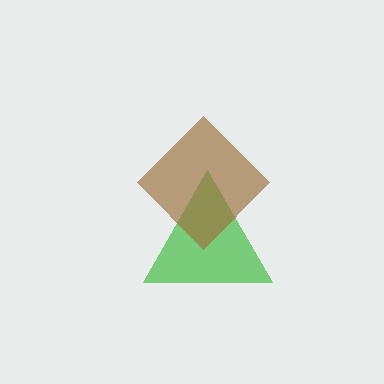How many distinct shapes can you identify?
There are 2 distinct shapes: a green triangle, a brown diamond.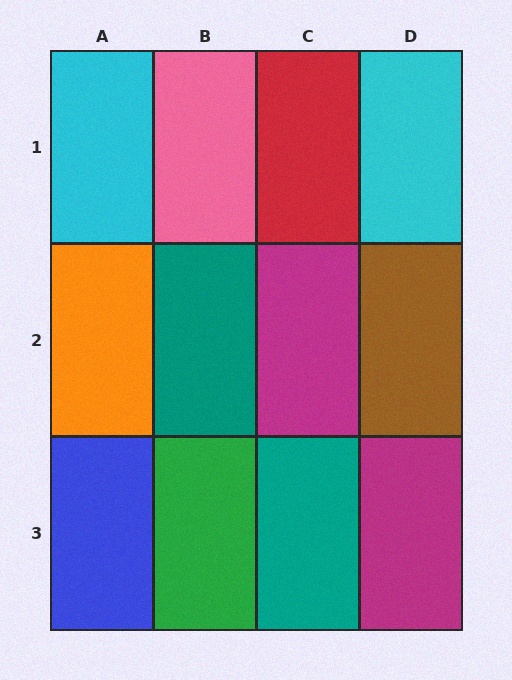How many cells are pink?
1 cell is pink.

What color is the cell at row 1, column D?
Cyan.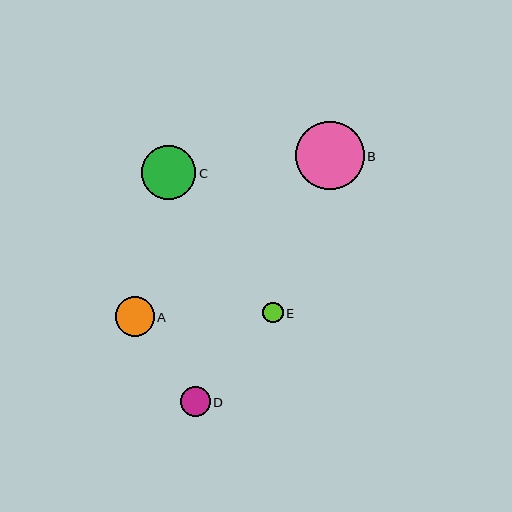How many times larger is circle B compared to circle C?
Circle B is approximately 1.3 times the size of circle C.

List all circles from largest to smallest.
From largest to smallest: B, C, A, D, E.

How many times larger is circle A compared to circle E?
Circle A is approximately 1.9 times the size of circle E.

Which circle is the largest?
Circle B is the largest with a size of approximately 68 pixels.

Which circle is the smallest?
Circle E is the smallest with a size of approximately 21 pixels.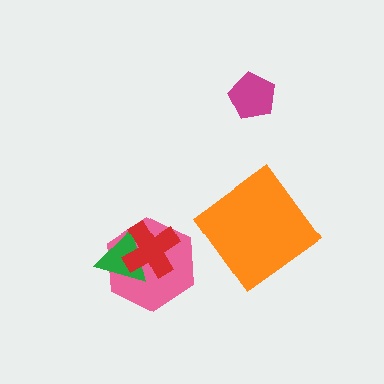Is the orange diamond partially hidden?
No, no other shape covers it.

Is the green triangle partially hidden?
Yes, it is partially covered by another shape.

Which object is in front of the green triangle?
The red cross is in front of the green triangle.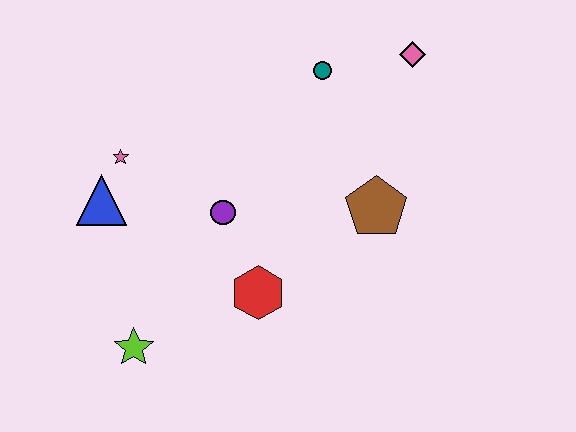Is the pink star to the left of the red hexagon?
Yes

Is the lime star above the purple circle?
No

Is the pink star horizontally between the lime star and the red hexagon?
No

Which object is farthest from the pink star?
The pink diamond is farthest from the pink star.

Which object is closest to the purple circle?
The red hexagon is closest to the purple circle.